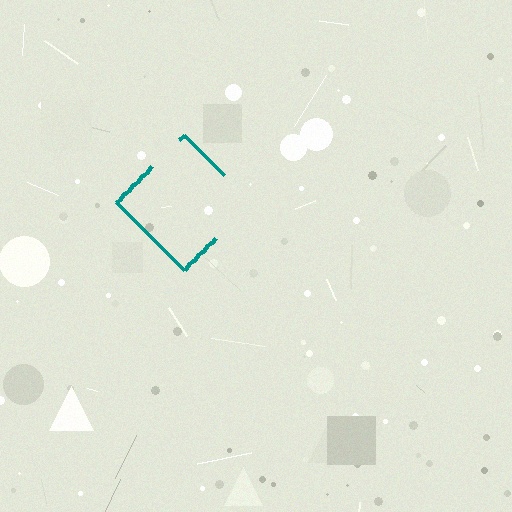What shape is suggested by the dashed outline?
The dashed outline suggests a diamond.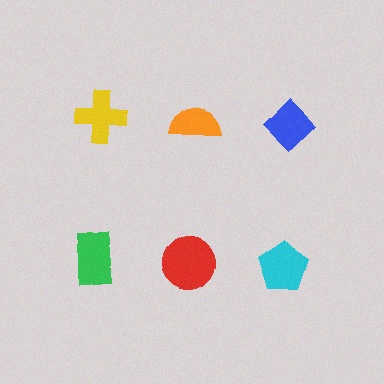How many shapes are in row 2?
3 shapes.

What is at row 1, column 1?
A yellow cross.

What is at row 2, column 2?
A red circle.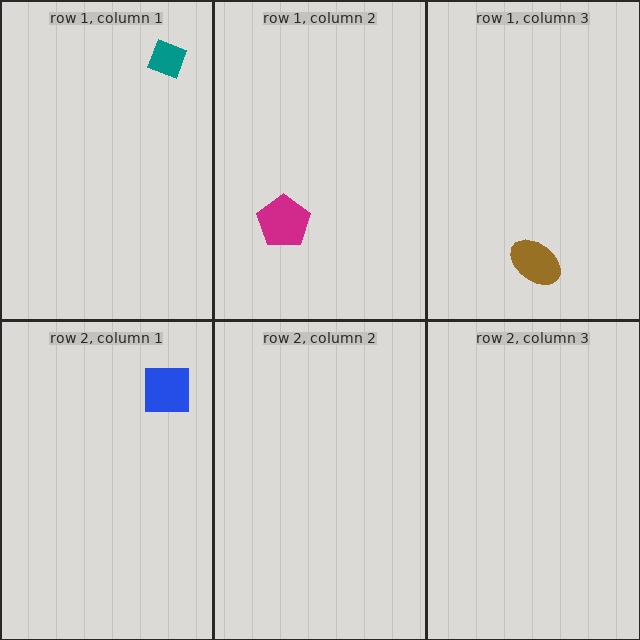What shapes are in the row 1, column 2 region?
The magenta pentagon.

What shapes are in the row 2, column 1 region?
The blue square.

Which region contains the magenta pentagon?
The row 1, column 2 region.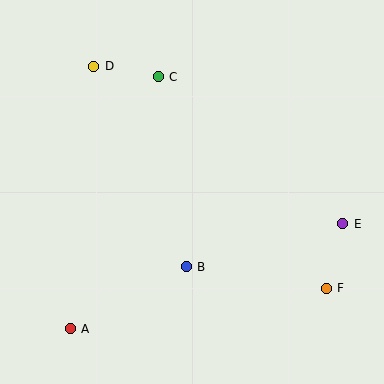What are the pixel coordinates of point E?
Point E is at (343, 224).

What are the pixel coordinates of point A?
Point A is at (70, 329).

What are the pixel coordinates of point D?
Point D is at (94, 67).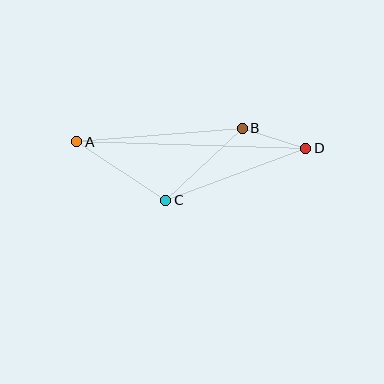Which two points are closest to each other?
Points B and D are closest to each other.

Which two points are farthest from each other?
Points A and D are farthest from each other.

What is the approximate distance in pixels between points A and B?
The distance between A and B is approximately 166 pixels.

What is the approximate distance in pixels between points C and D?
The distance between C and D is approximately 149 pixels.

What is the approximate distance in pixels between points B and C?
The distance between B and C is approximately 105 pixels.